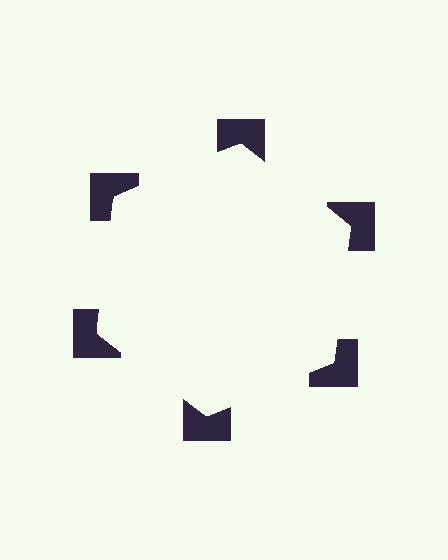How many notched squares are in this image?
There are 6 — one at each vertex of the illusory hexagon.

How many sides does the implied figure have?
6 sides.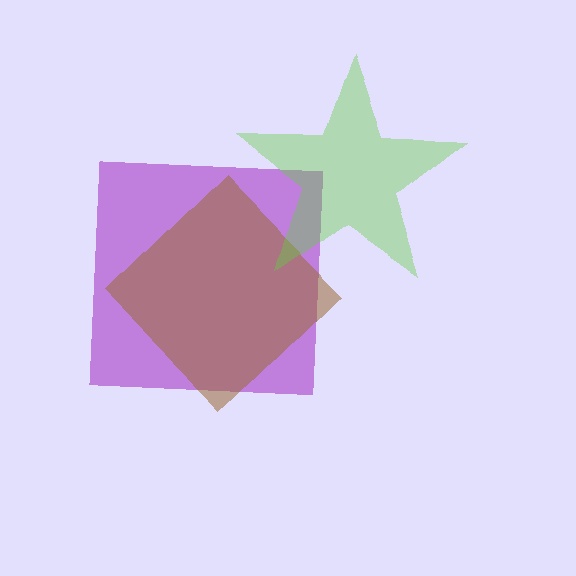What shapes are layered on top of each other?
The layered shapes are: a purple square, a brown diamond, a lime star.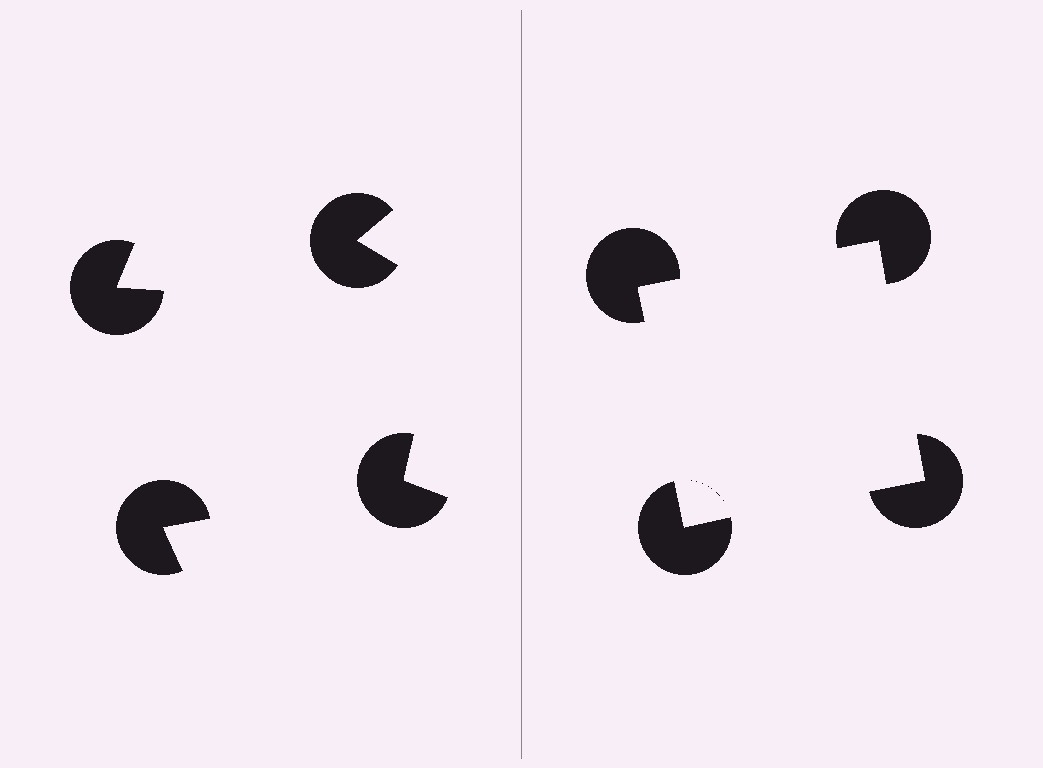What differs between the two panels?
The pac-man discs are positioned identically on both sides; only the wedge orientations differ. On the right they align to a square; on the left they are misaligned.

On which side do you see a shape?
An illusory square appears on the right side. On the left side the wedge cuts are rotated, so no coherent shape forms.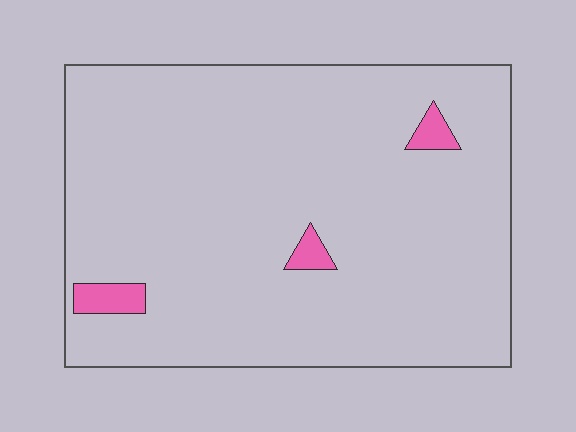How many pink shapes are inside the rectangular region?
3.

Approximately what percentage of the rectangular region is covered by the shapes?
Approximately 5%.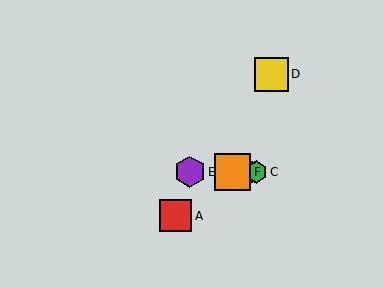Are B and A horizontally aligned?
No, B is at y≈172 and A is at y≈216.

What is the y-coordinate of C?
Object C is at y≈172.